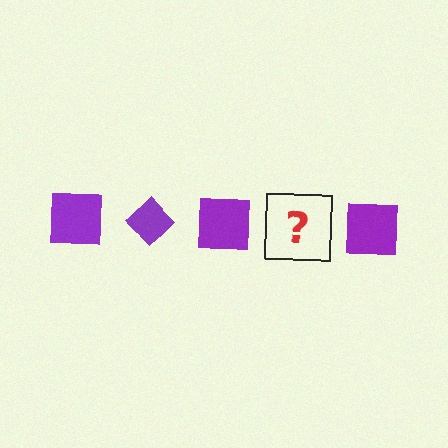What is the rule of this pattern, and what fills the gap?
The rule is that the pattern cycles through square, diamond shapes in purple. The gap should be filled with a purple diamond.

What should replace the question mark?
The question mark should be replaced with a purple diamond.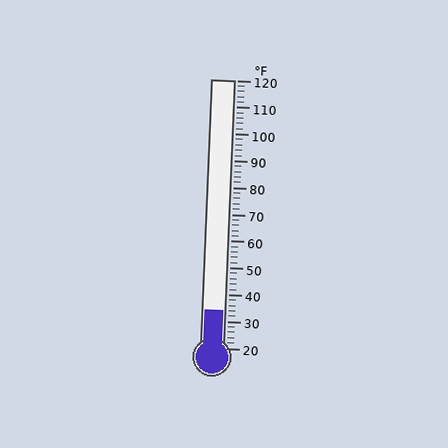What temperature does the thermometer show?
The thermometer shows approximately 34°F.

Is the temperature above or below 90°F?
The temperature is below 90°F.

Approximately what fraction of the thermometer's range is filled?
The thermometer is filled to approximately 15% of its range.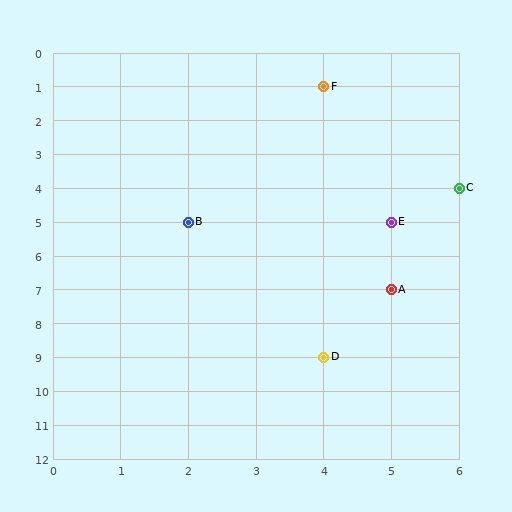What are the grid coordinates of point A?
Point A is at grid coordinates (5, 7).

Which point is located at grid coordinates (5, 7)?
Point A is at (5, 7).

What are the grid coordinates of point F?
Point F is at grid coordinates (4, 1).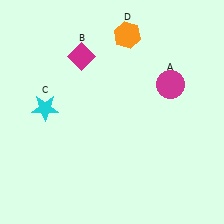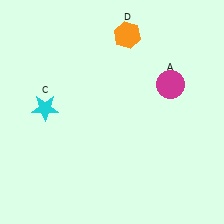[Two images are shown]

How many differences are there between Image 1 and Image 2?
There is 1 difference between the two images.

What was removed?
The magenta diamond (B) was removed in Image 2.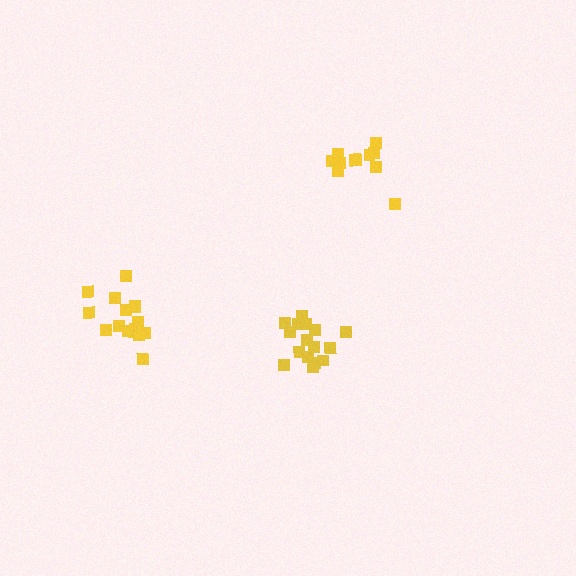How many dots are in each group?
Group 1: 16 dots, Group 2: 16 dots, Group 3: 11 dots (43 total).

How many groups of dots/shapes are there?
There are 3 groups.